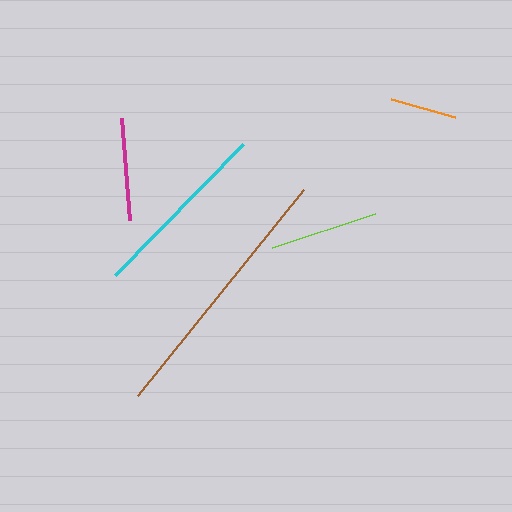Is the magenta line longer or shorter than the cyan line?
The cyan line is longer than the magenta line.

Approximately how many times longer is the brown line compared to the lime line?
The brown line is approximately 2.4 times the length of the lime line.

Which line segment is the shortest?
The orange line is the shortest at approximately 66 pixels.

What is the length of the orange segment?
The orange segment is approximately 66 pixels long.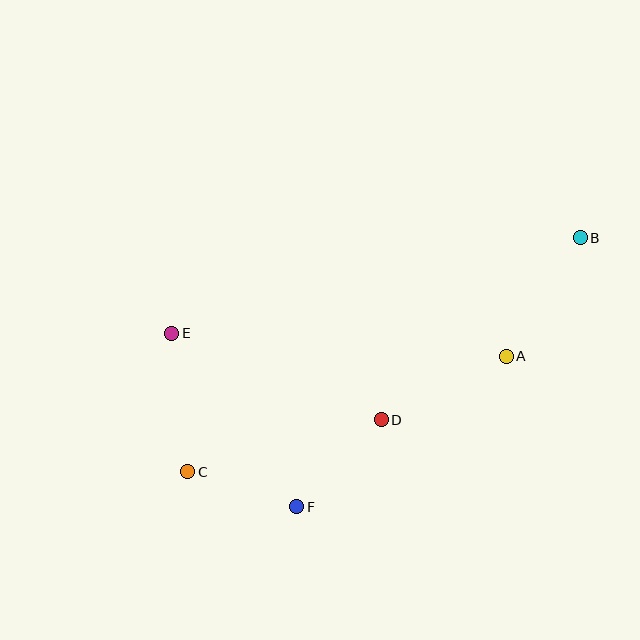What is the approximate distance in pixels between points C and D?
The distance between C and D is approximately 200 pixels.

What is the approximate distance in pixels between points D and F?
The distance between D and F is approximately 121 pixels.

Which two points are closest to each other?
Points C and F are closest to each other.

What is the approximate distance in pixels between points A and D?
The distance between A and D is approximately 140 pixels.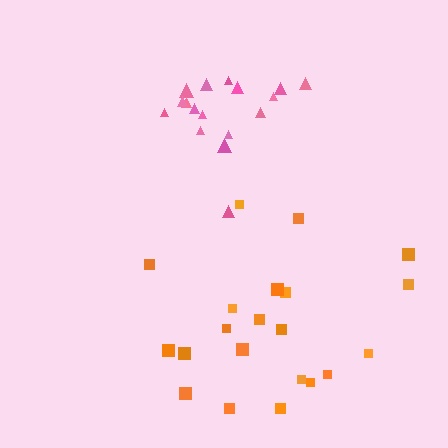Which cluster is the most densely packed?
Pink.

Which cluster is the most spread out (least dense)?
Orange.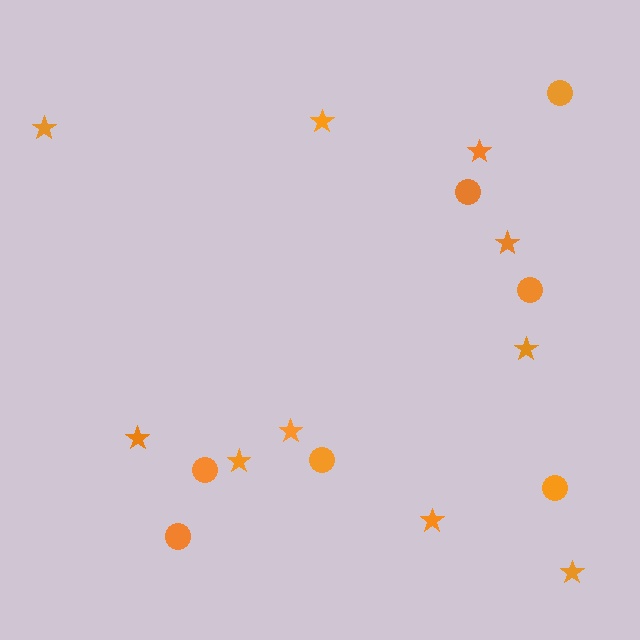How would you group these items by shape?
There are 2 groups: one group of stars (10) and one group of circles (7).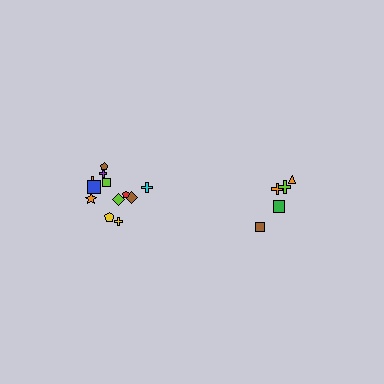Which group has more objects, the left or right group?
The left group.